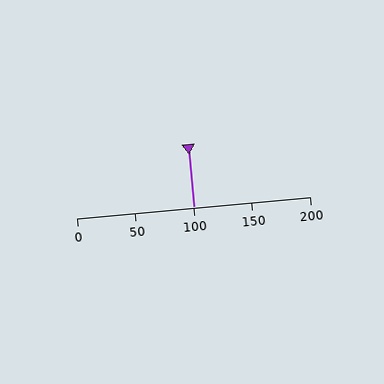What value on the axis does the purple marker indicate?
The marker indicates approximately 100.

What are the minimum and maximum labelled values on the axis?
The axis runs from 0 to 200.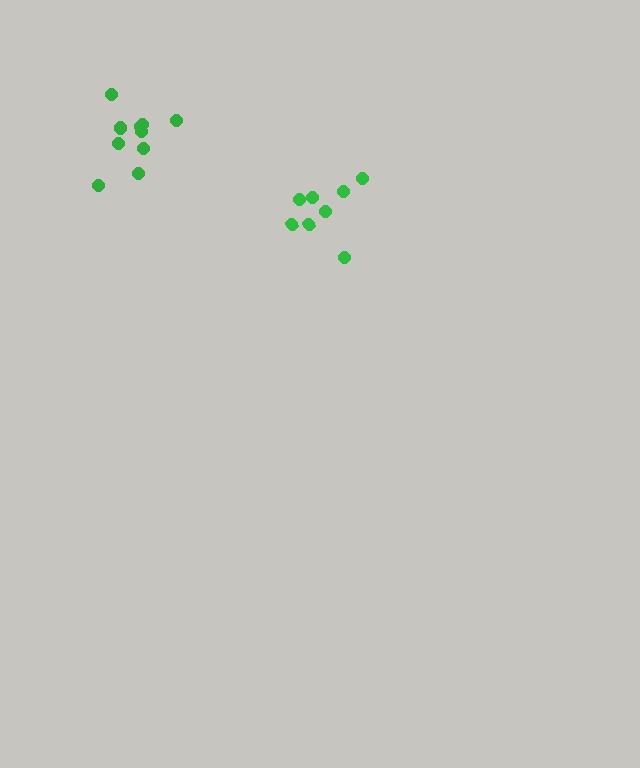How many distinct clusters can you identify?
There are 2 distinct clusters.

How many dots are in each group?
Group 1: 8 dots, Group 2: 10 dots (18 total).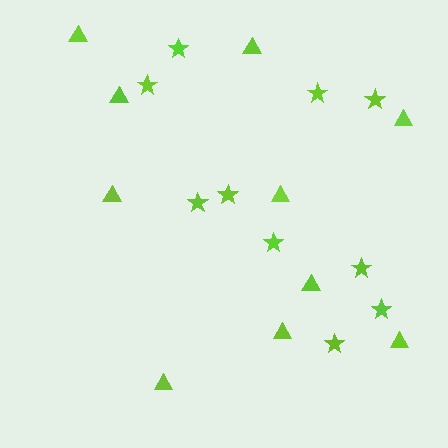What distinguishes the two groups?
There are 2 groups: one group of triangles (10) and one group of stars (10).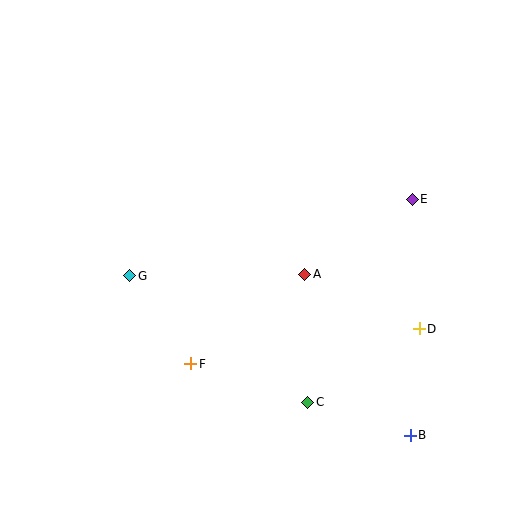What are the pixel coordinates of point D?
Point D is at (419, 329).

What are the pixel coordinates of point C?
Point C is at (308, 402).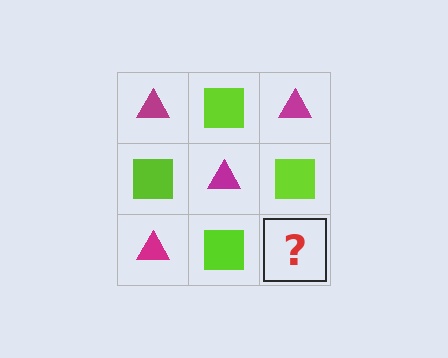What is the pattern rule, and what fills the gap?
The rule is that it alternates magenta triangle and lime square in a checkerboard pattern. The gap should be filled with a magenta triangle.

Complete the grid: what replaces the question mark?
The question mark should be replaced with a magenta triangle.